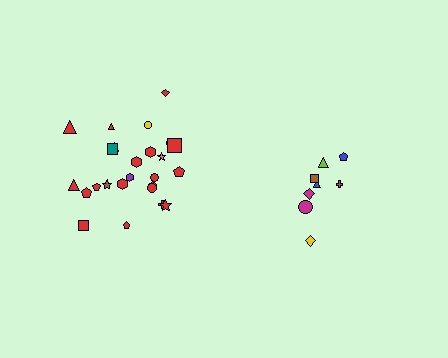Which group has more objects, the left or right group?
The left group.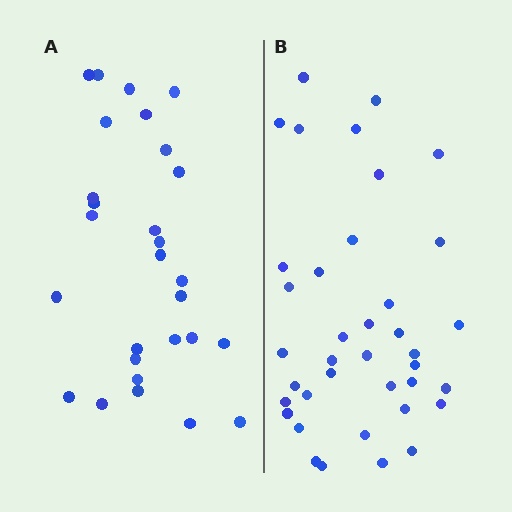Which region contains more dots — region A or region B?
Region B (the right region) has more dots.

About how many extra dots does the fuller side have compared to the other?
Region B has roughly 10 or so more dots than region A.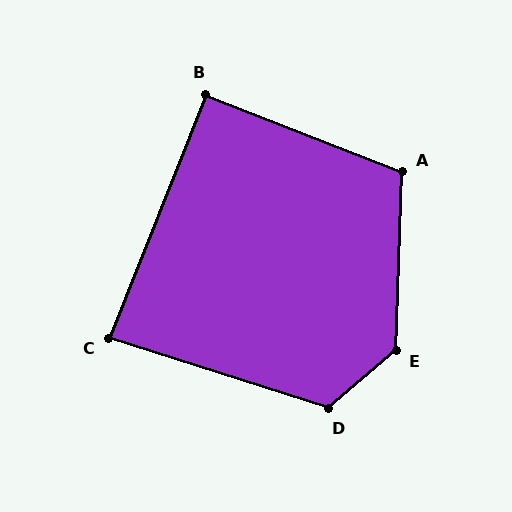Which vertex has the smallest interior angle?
C, at approximately 86 degrees.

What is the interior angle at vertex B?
Approximately 90 degrees (approximately right).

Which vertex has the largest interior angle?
E, at approximately 133 degrees.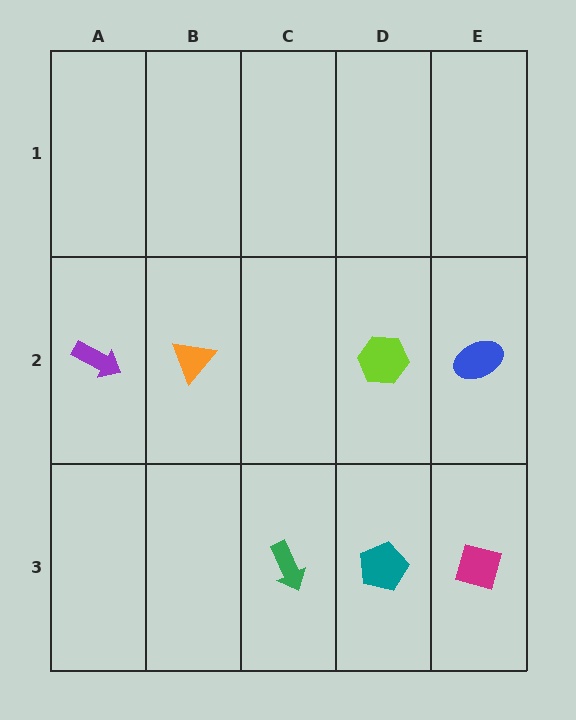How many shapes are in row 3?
3 shapes.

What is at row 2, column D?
A lime hexagon.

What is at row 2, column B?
An orange triangle.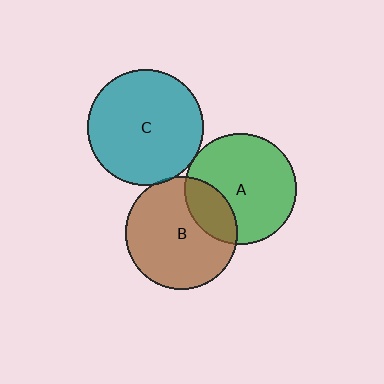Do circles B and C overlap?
Yes.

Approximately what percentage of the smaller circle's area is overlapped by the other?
Approximately 5%.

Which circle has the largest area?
Circle C (teal).